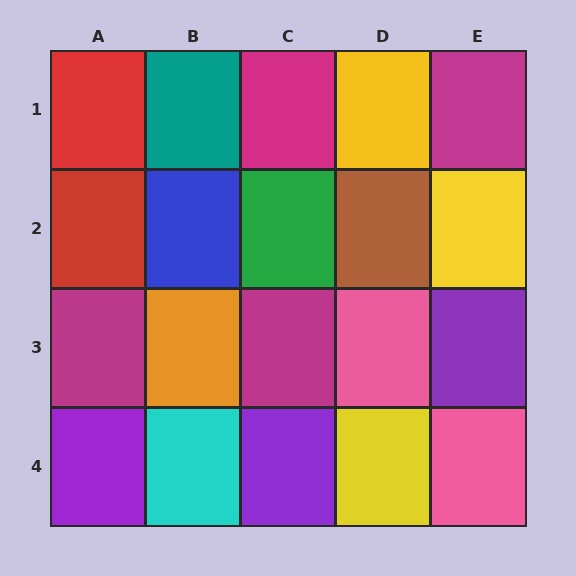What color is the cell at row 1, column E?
Magenta.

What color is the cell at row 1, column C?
Magenta.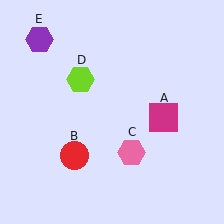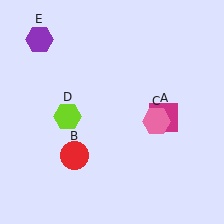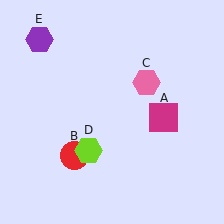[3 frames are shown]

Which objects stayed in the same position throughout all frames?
Magenta square (object A) and red circle (object B) and purple hexagon (object E) remained stationary.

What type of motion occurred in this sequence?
The pink hexagon (object C), lime hexagon (object D) rotated counterclockwise around the center of the scene.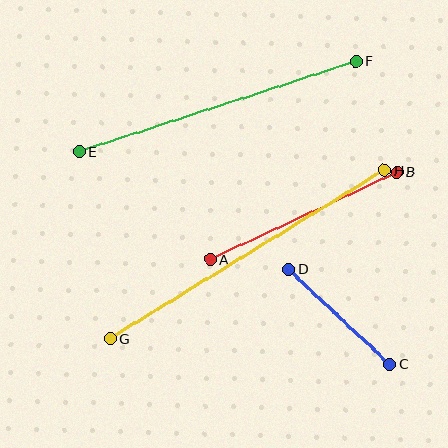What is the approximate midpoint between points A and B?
The midpoint is at approximately (303, 216) pixels.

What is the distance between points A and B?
The distance is approximately 206 pixels.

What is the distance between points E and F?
The distance is approximately 291 pixels.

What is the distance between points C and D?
The distance is approximately 139 pixels.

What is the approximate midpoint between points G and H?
The midpoint is at approximately (247, 254) pixels.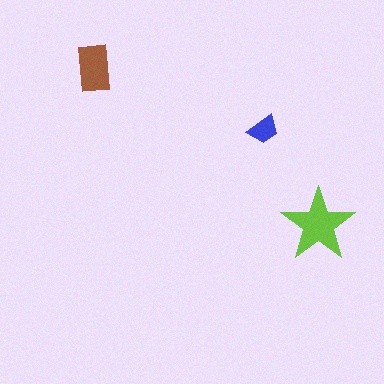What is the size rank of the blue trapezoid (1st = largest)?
3rd.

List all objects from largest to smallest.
The lime star, the brown rectangle, the blue trapezoid.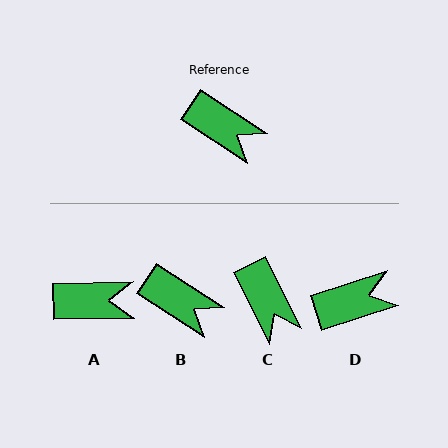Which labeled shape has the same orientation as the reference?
B.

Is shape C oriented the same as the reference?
No, it is off by about 30 degrees.